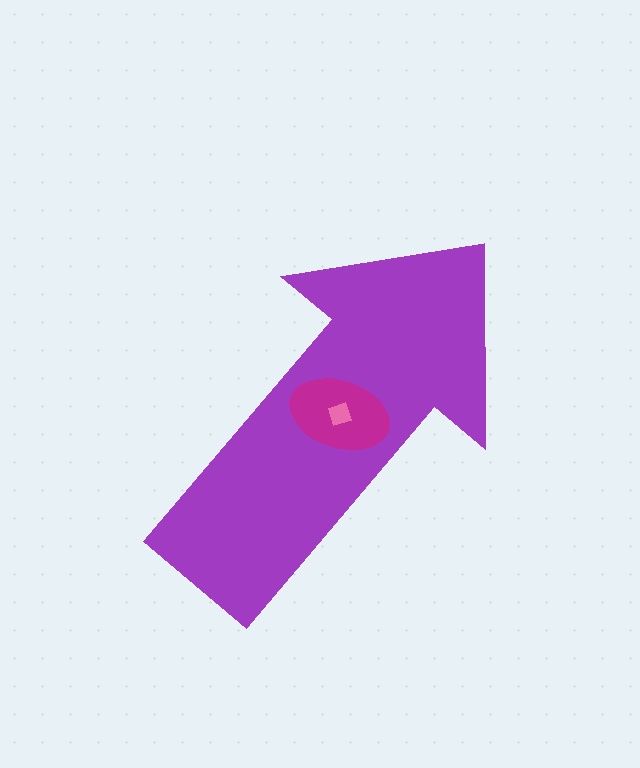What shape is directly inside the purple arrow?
The magenta ellipse.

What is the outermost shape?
The purple arrow.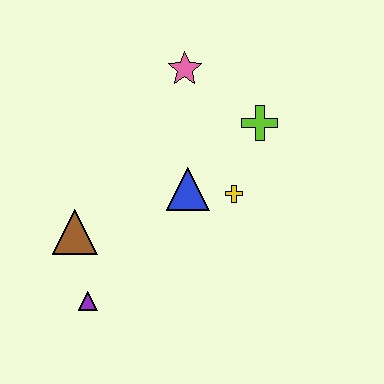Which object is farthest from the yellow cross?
The purple triangle is farthest from the yellow cross.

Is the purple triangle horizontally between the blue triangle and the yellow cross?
No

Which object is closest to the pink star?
The lime cross is closest to the pink star.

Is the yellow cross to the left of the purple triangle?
No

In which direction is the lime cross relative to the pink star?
The lime cross is to the right of the pink star.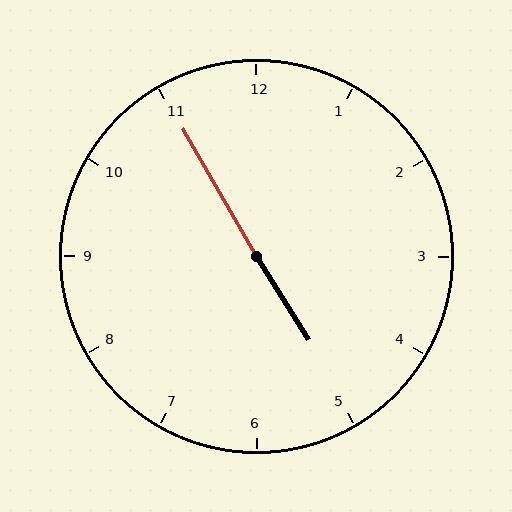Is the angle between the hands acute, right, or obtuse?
It is obtuse.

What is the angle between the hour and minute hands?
Approximately 178 degrees.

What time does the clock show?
4:55.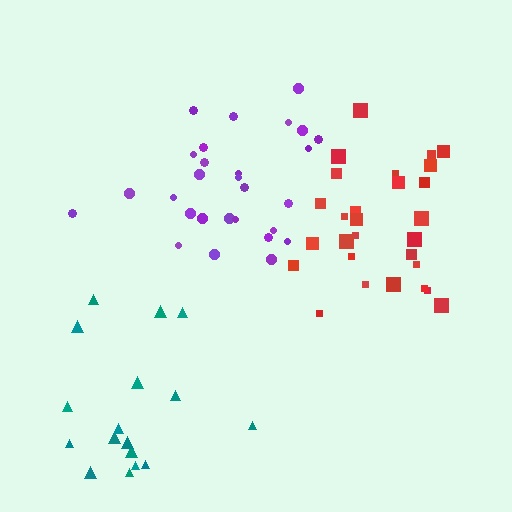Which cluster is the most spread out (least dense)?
Teal.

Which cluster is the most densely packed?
Red.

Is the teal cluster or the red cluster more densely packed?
Red.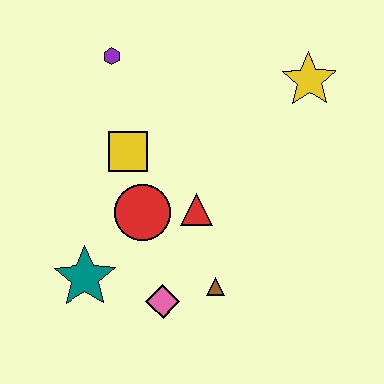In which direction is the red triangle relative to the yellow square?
The red triangle is to the right of the yellow square.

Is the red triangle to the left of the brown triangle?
Yes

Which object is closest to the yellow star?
The red triangle is closest to the yellow star.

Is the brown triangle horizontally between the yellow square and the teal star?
No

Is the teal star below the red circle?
Yes